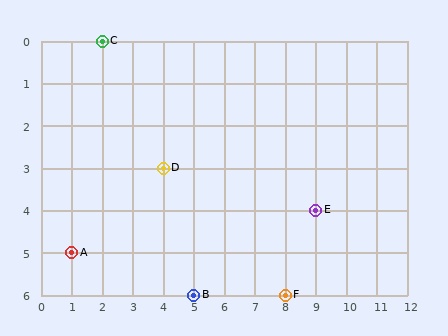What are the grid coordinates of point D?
Point D is at grid coordinates (4, 3).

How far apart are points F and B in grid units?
Points F and B are 3 columns apart.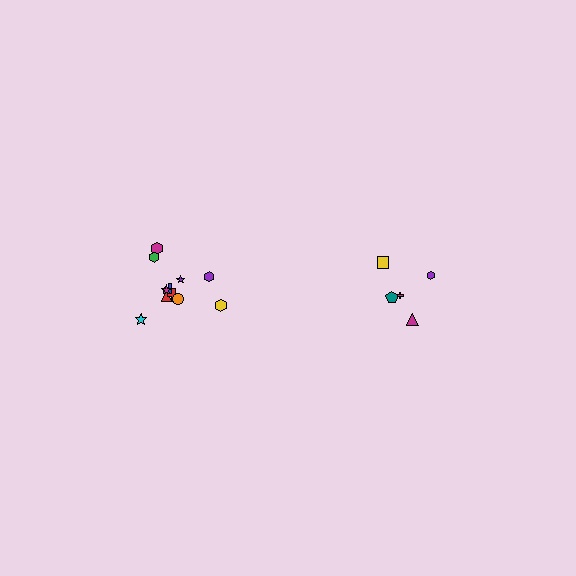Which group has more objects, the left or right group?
The left group.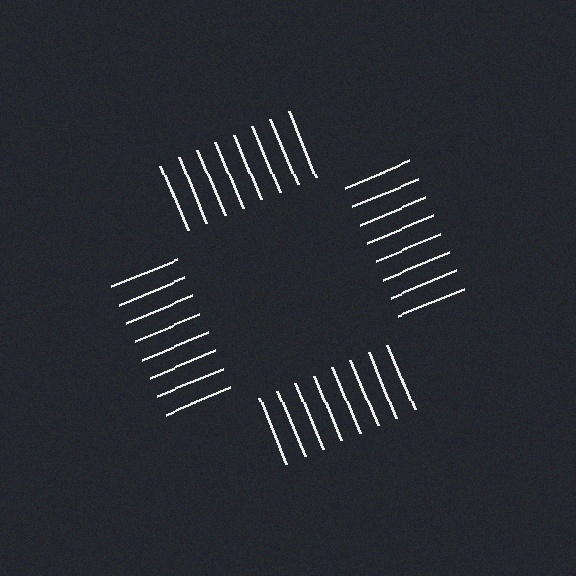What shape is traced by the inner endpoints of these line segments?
An illusory square — the line segments terminate on its edges but no continuous stroke is drawn.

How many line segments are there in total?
32 — 8 along each of the 4 edges.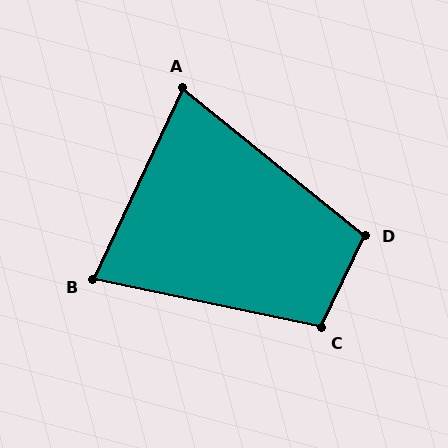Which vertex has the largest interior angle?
C, at approximately 104 degrees.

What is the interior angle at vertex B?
Approximately 77 degrees (acute).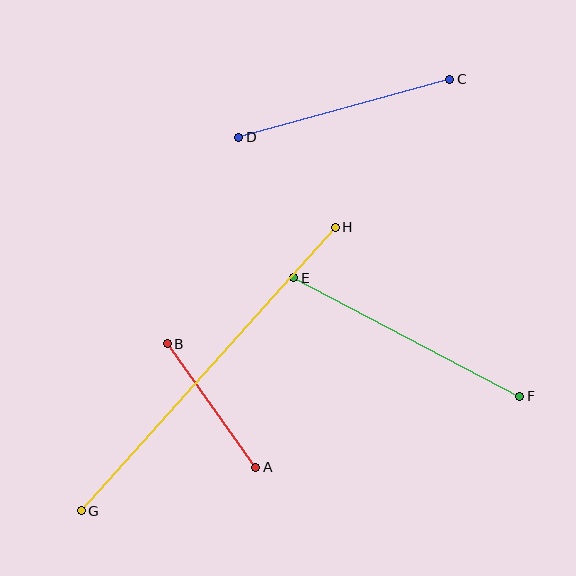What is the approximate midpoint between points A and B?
The midpoint is at approximately (212, 405) pixels.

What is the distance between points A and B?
The distance is approximately 152 pixels.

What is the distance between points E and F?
The distance is approximately 255 pixels.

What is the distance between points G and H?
The distance is approximately 381 pixels.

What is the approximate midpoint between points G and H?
The midpoint is at approximately (208, 369) pixels.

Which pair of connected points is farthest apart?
Points G and H are farthest apart.